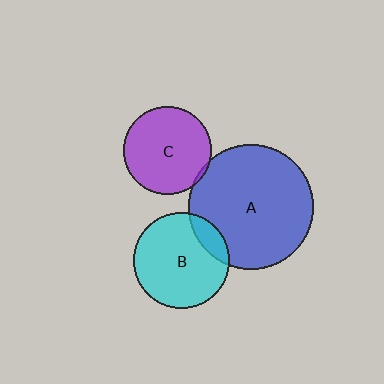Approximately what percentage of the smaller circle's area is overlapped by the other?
Approximately 15%.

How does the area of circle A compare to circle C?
Approximately 2.0 times.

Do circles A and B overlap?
Yes.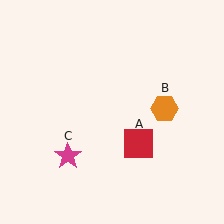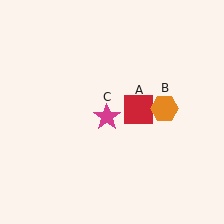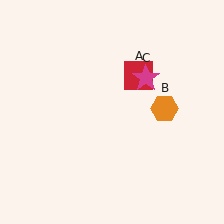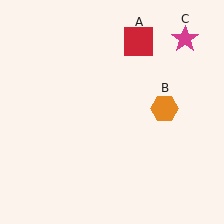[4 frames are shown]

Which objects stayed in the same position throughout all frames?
Orange hexagon (object B) remained stationary.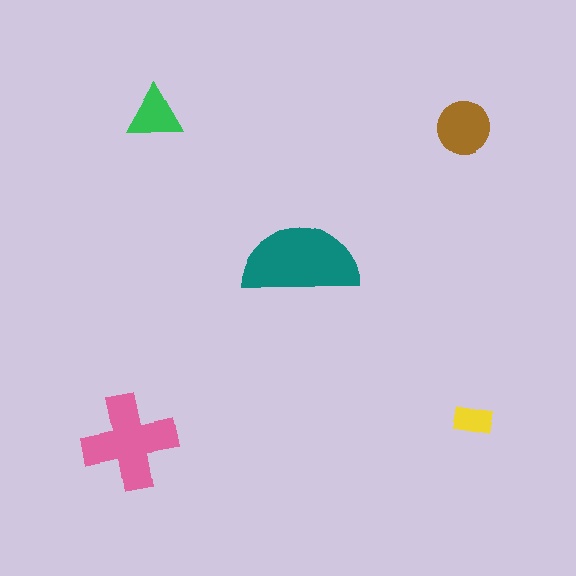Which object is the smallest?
The yellow rectangle.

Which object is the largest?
The teal semicircle.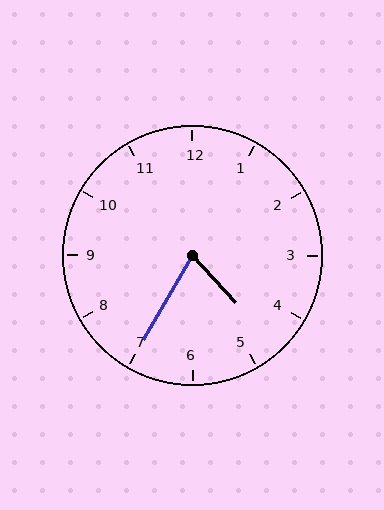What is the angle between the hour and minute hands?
Approximately 72 degrees.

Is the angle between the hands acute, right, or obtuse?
It is acute.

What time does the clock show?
4:35.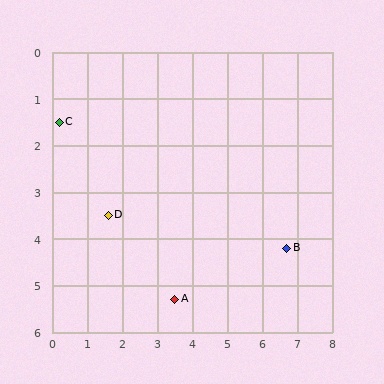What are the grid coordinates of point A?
Point A is at approximately (3.5, 5.3).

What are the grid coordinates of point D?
Point D is at approximately (1.6, 3.5).